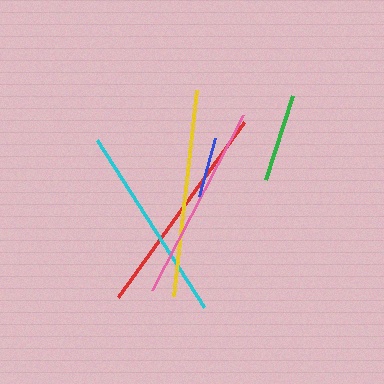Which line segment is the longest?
The red line is the longest at approximately 215 pixels.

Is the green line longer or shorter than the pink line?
The pink line is longer than the green line.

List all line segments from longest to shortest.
From longest to shortest: red, yellow, cyan, pink, green, blue.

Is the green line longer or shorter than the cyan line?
The cyan line is longer than the green line.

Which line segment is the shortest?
The blue line is the shortest at approximately 60 pixels.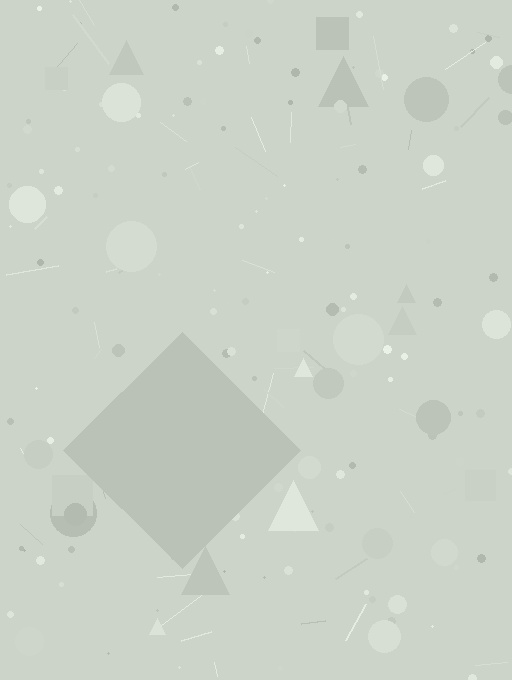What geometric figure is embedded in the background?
A diamond is embedded in the background.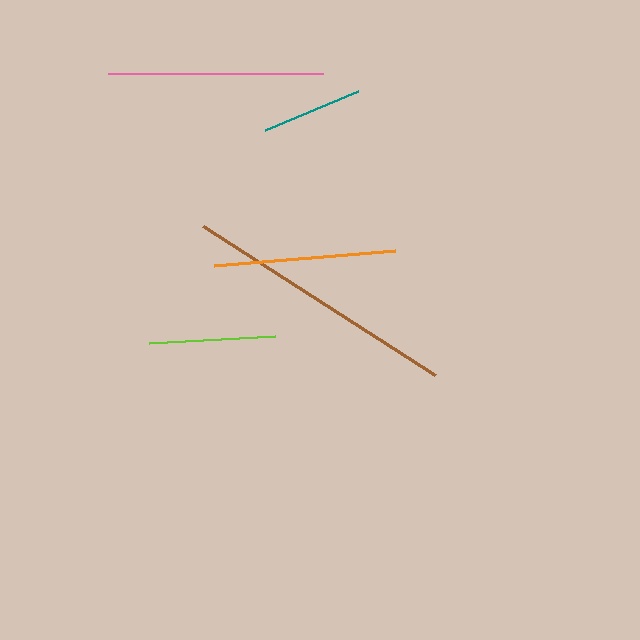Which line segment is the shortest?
The teal line is the shortest at approximately 101 pixels.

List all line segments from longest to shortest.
From longest to shortest: brown, pink, orange, lime, teal.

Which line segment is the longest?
The brown line is the longest at approximately 276 pixels.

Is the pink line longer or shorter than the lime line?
The pink line is longer than the lime line.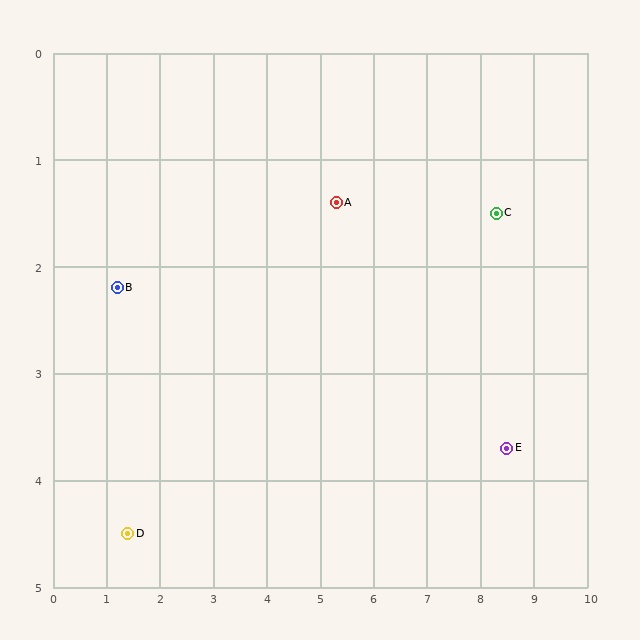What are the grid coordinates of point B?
Point B is at approximately (1.2, 2.2).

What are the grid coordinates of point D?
Point D is at approximately (1.4, 4.5).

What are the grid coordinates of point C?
Point C is at approximately (8.3, 1.5).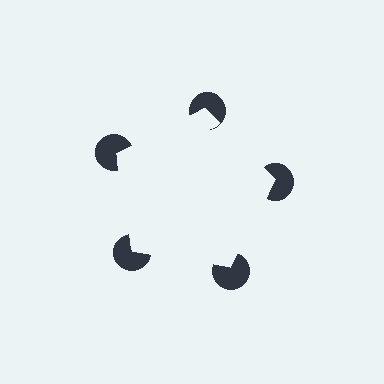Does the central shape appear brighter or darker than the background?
It typically appears slightly brighter than the background, even though no actual brightness change is drawn.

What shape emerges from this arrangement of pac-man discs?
An illusory pentagon — its edges are inferred from the aligned wedge cuts in the pac-man discs, not physically drawn.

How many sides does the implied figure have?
5 sides.